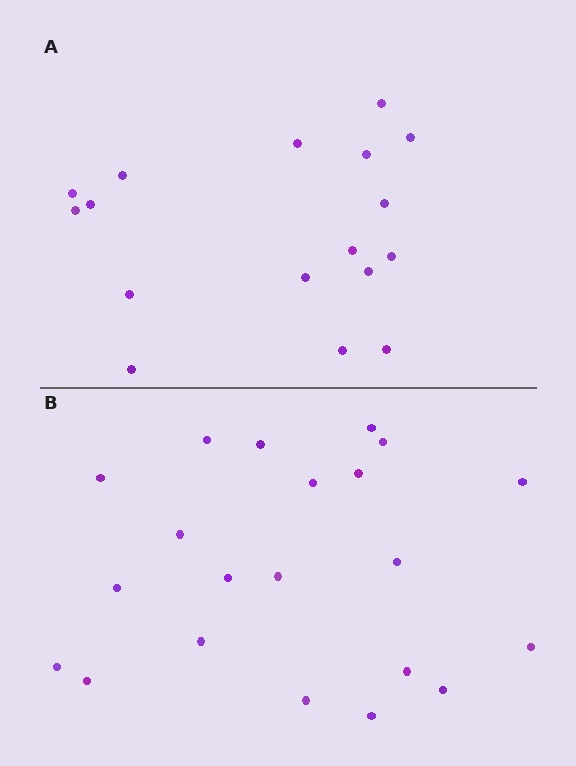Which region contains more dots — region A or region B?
Region B (the bottom region) has more dots.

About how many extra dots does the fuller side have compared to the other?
Region B has about 4 more dots than region A.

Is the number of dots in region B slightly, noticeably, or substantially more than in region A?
Region B has only slightly more — the two regions are fairly close. The ratio is roughly 1.2 to 1.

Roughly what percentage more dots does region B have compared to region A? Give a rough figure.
About 25% more.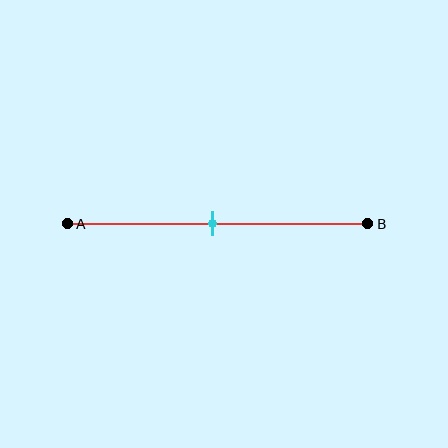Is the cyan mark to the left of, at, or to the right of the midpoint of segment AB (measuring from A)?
The cyan mark is approximately at the midpoint of segment AB.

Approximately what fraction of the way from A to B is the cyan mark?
The cyan mark is approximately 50% of the way from A to B.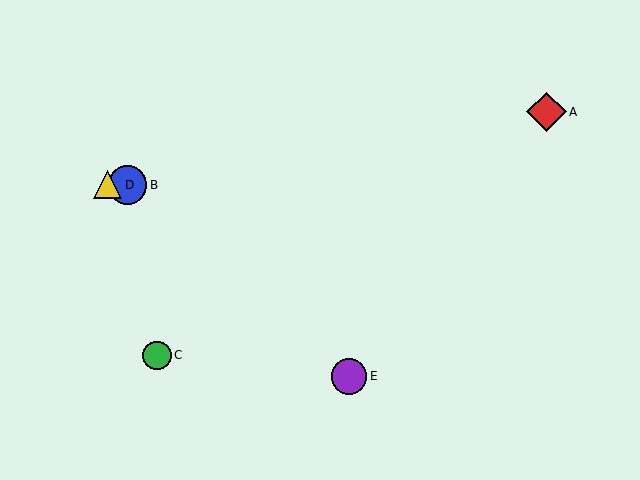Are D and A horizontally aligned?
No, D is at y≈185 and A is at y≈112.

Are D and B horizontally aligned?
Yes, both are at y≈185.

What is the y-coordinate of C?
Object C is at y≈355.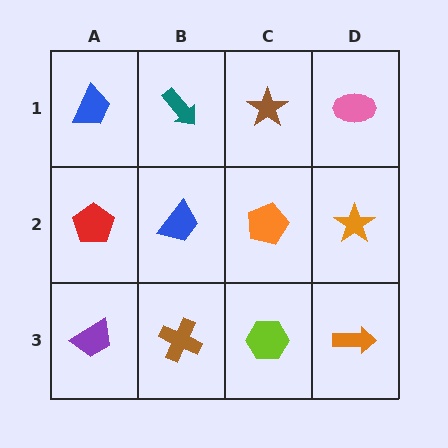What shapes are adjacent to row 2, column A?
A blue trapezoid (row 1, column A), a purple trapezoid (row 3, column A), a blue trapezoid (row 2, column B).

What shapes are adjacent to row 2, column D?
A pink ellipse (row 1, column D), an orange arrow (row 3, column D), an orange pentagon (row 2, column C).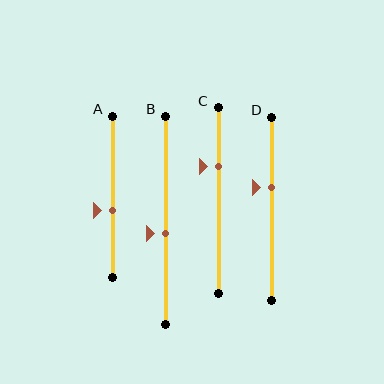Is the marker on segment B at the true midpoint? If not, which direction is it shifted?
No, the marker on segment B is shifted downward by about 6% of the segment length.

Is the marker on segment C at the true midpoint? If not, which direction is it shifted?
No, the marker on segment C is shifted upward by about 19% of the segment length.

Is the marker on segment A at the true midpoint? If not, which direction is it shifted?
No, the marker on segment A is shifted downward by about 8% of the segment length.